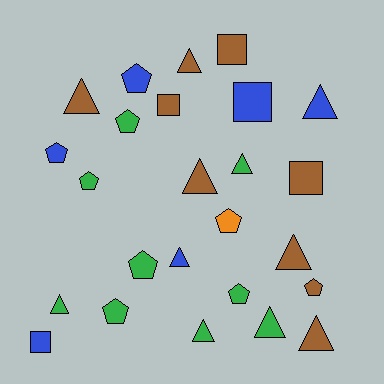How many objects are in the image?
There are 25 objects.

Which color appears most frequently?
Brown, with 9 objects.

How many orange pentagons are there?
There is 1 orange pentagon.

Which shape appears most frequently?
Triangle, with 11 objects.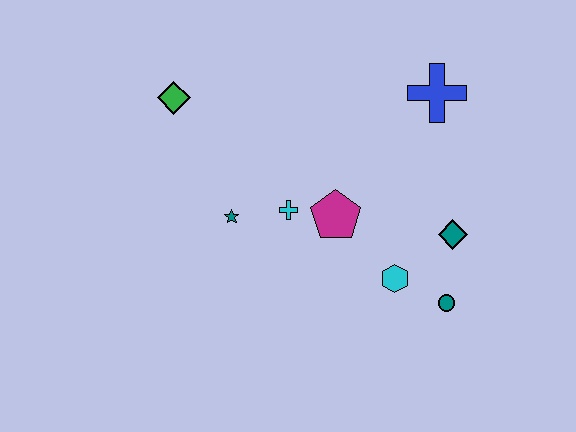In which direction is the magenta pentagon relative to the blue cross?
The magenta pentagon is below the blue cross.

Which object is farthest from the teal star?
The blue cross is farthest from the teal star.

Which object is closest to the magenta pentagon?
The cyan cross is closest to the magenta pentagon.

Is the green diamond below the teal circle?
No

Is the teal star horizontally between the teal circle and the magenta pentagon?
No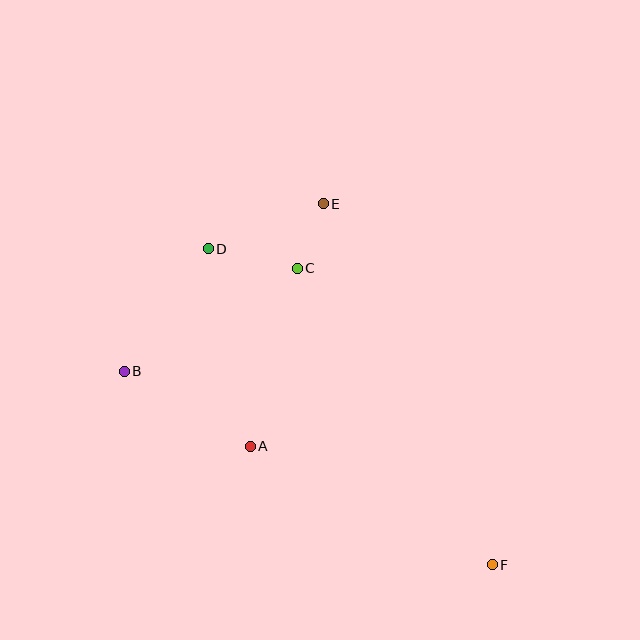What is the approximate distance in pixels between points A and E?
The distance between A and E is approximately 253 pixels.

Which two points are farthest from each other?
Points D and F are farthest from each other.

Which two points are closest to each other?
Points C and E are closest to each other.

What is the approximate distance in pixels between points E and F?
The distance between E and F is approximately 399 pixels.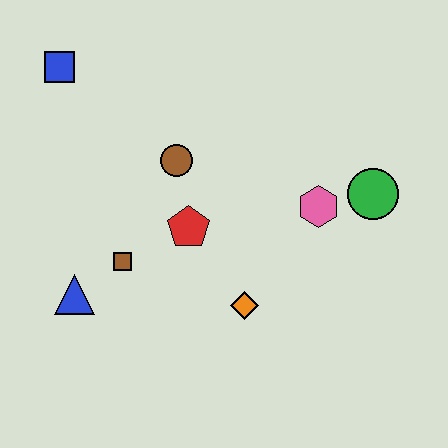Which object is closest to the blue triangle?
The brown square is closest to the blue triangle.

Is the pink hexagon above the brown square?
Yes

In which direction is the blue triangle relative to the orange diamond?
The blue triangle is to the left of the orange diamond.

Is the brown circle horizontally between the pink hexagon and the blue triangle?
Yes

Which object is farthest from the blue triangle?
The green circle is farthest from the blue triangle.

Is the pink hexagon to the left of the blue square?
No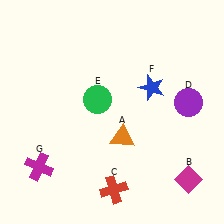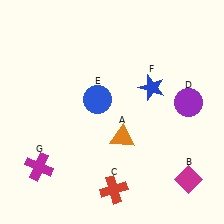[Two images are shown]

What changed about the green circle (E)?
In Image 1, E is green. In Image 2, it changed to blue.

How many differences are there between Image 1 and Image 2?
There is 1 difference between the two images.